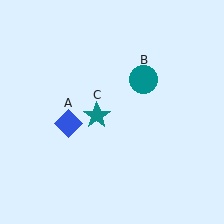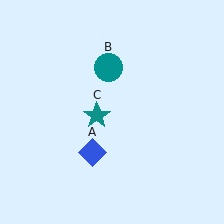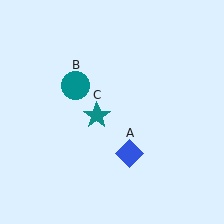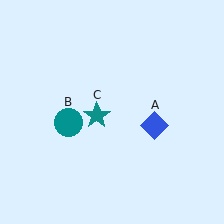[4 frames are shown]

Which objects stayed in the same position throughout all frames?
Teal star (object C) remained stationary.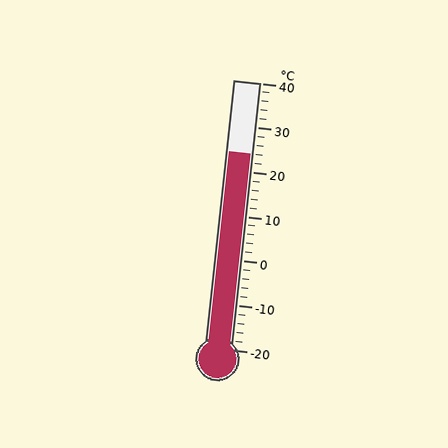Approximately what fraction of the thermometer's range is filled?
The thermometer is filled to approximately 75% of its range.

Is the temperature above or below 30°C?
The temperature is below 30°C.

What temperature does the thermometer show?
The thermometer shows approximately 24°C.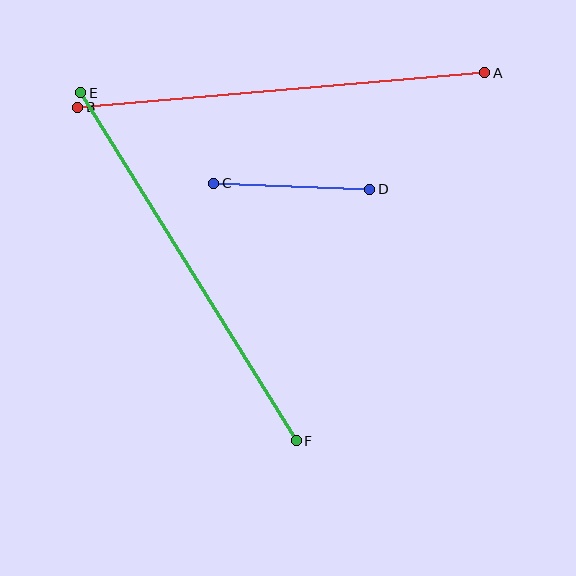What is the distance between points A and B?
The distance is approximately 408 pixels.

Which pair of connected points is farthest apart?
Points E and F are farthest apart.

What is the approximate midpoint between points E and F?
The midpoint is at approximately (188, 267) pixels.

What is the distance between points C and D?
The distance is approximately 156 pixels.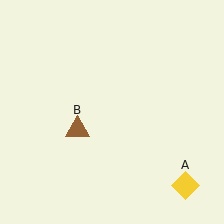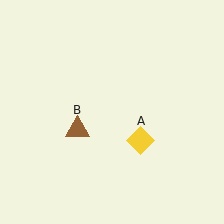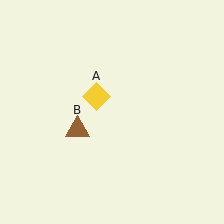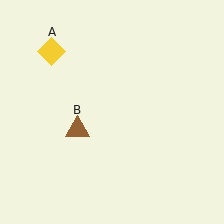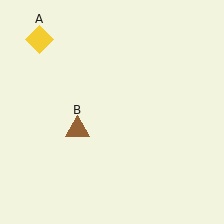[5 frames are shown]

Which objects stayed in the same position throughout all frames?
Brown triangle (object B) remained stationary.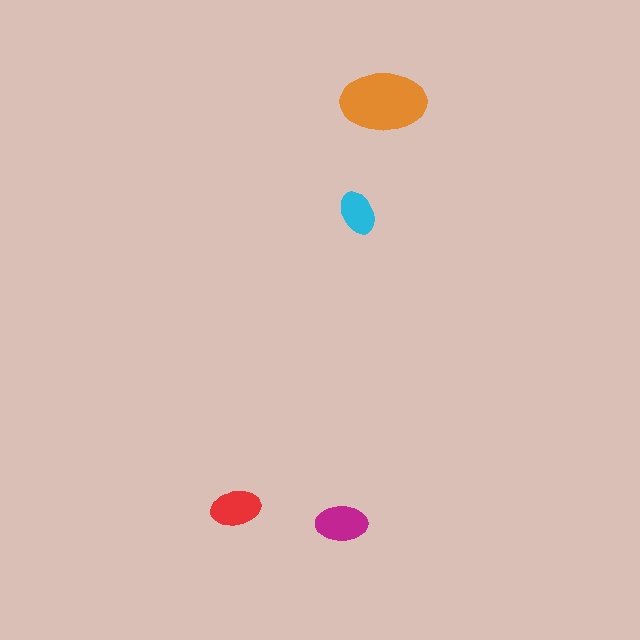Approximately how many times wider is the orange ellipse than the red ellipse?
About 1.5 times wider.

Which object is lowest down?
The magenta ellipse is bottommost.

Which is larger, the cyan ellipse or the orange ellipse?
The orange one.